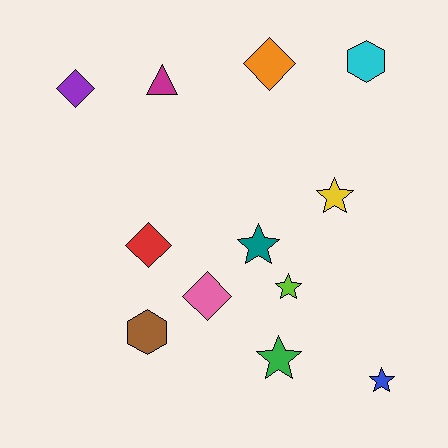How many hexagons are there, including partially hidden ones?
There are 2 hexagons.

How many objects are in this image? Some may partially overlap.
There are 12 objects.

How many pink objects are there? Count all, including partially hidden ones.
There is 1 pink object.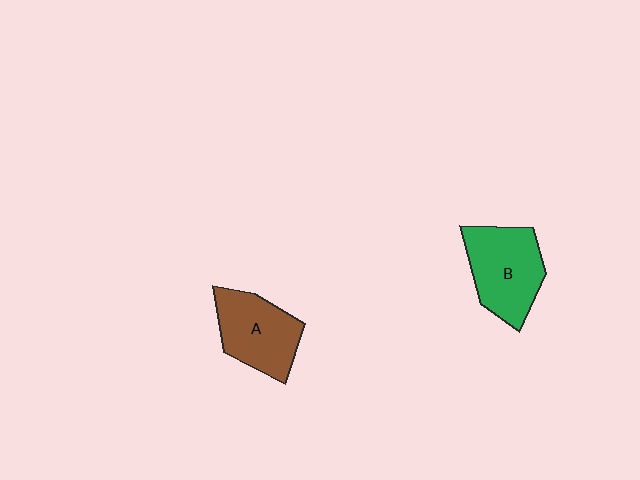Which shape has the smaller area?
Shape A (brown).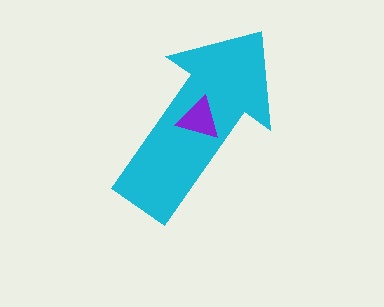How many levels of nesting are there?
2.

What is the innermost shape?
The purple triangle.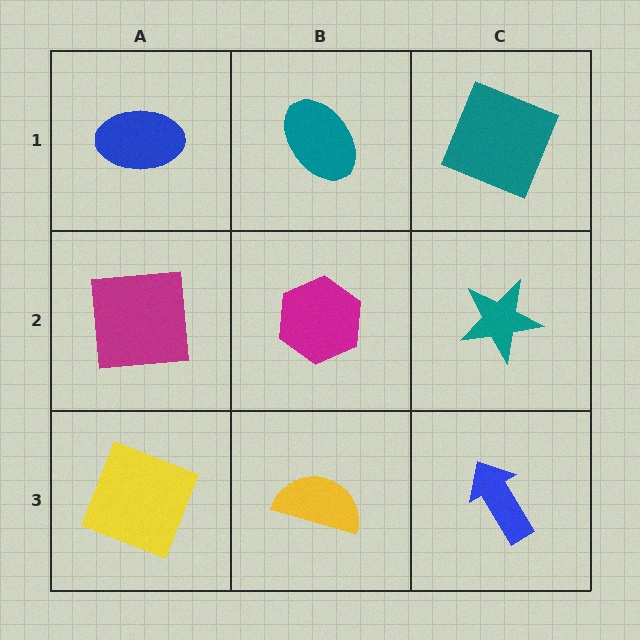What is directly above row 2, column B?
A teal ellipse.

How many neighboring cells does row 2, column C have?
3.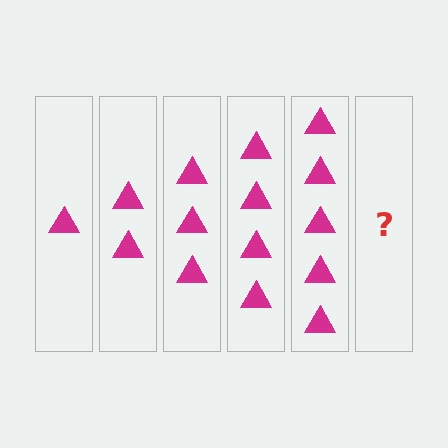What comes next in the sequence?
The next element should be 6 triangles.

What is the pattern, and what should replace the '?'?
The pattern is that each step adds one more triangle. The '?' should be 6 triangles.